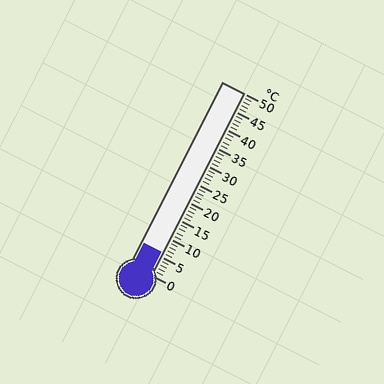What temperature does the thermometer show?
The thermometer shows approximately 6°C.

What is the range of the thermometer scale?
The thermometer scale ranges from 0°C to 50°C.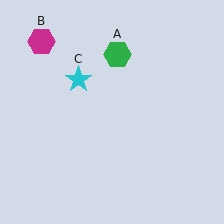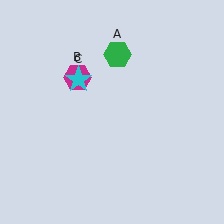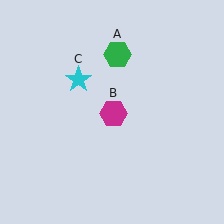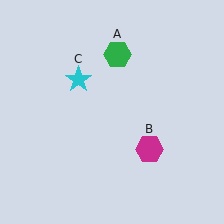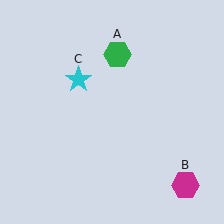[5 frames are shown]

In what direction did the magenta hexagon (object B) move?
The magenta hexagon (object B) moved down and to the right.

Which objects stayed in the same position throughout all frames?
Green hexagon (object A) and cyan star (object C) remained stationary.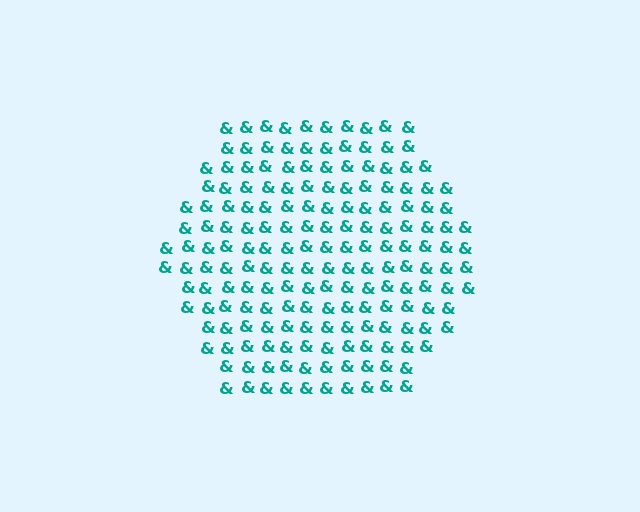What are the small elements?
The small elements are ampersands.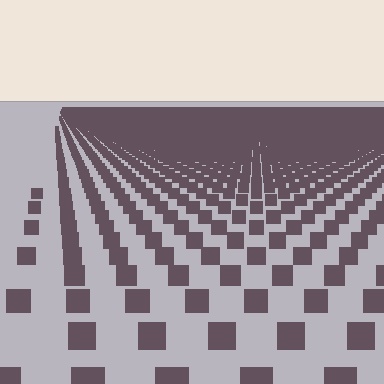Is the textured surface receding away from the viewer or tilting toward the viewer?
The surface is receding away from the viewer. Texture elements get smaller and denser toward the top.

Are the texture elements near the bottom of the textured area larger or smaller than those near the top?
Larger. Near the bottom, elements are closer to the viewer and appear at a bigger on-screen size.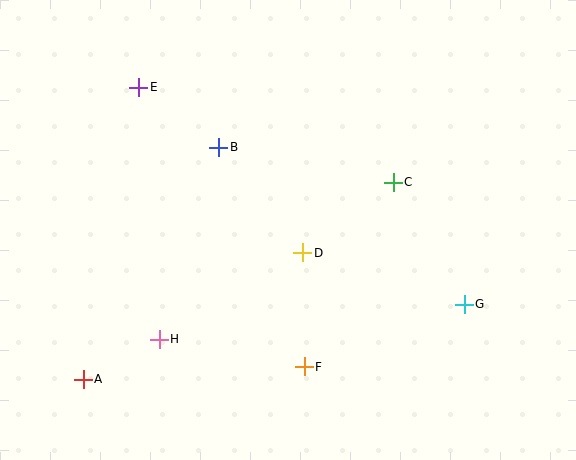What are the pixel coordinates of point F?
Point F is at (304, 367).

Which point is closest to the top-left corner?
Point E is closest to the top-left corner.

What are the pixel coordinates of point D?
Point D is at (303, 253).